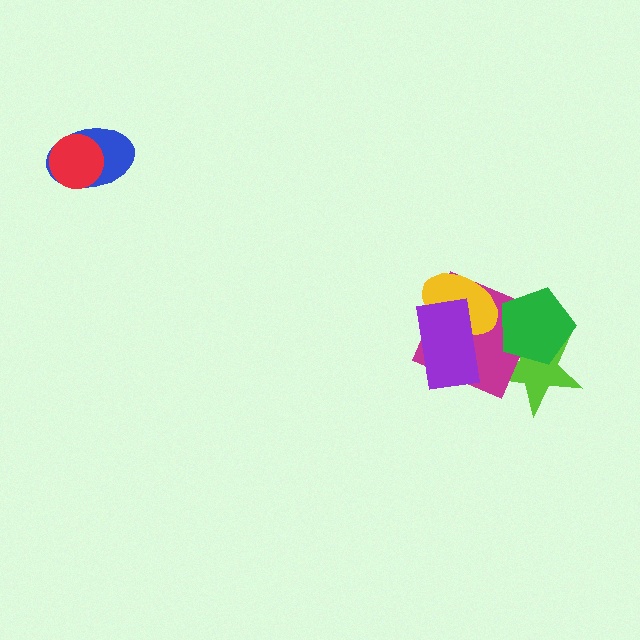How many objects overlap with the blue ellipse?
1 object overlaps with the blue ellipse.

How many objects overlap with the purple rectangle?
2 objects overlap with the purple rectangle.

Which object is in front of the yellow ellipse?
The purple rectangle is in front of the yellow ellipse.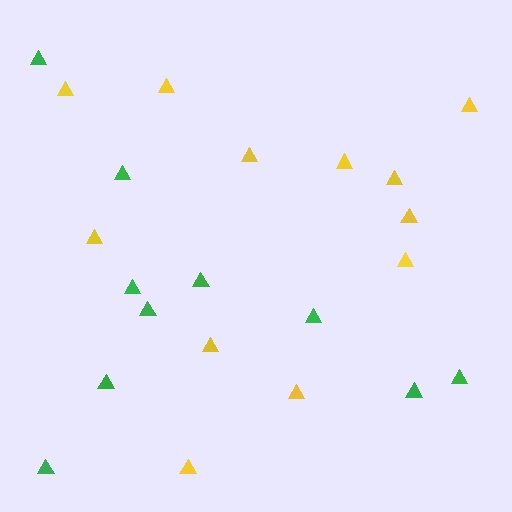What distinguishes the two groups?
There are 2 groups: one group of yellow triangles (12) and one group of green triangles (10).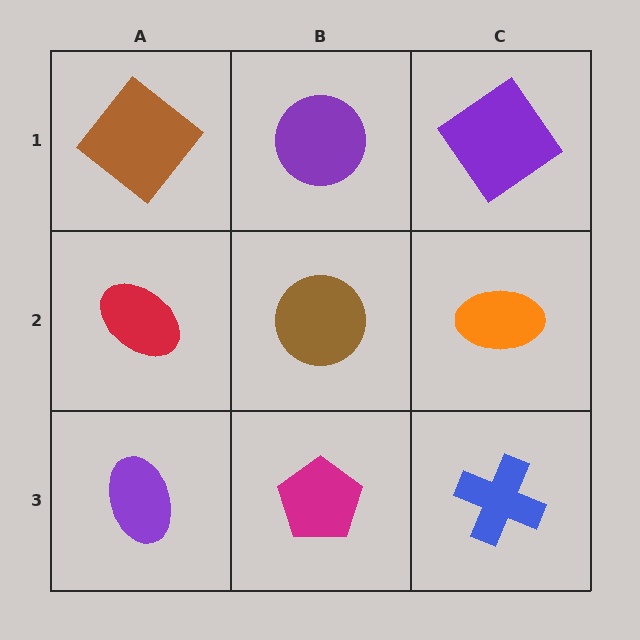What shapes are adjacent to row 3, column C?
An orange ellipse (row 2, column C), a magenta pentagon (row 3, column B).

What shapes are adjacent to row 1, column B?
A brown circle (row 2, column B), a brown diamond (row 1, column A), a purple diamond (row 1, column C).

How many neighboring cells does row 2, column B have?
4.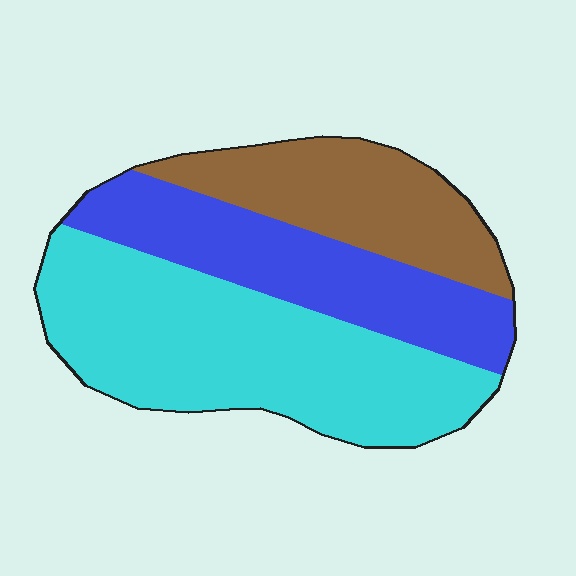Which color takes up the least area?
Brown, at roughly 25%.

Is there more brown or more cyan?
Cyan.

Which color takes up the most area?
Cyan, at roughly 45%.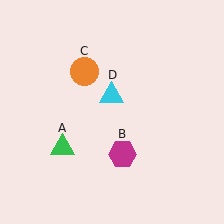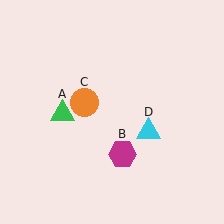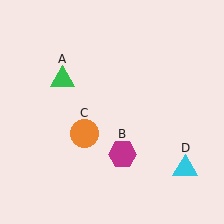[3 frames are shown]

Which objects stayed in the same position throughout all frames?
Magenta hexagon (object B) remained stationary.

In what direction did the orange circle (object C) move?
The orange circle (object C) moved down.